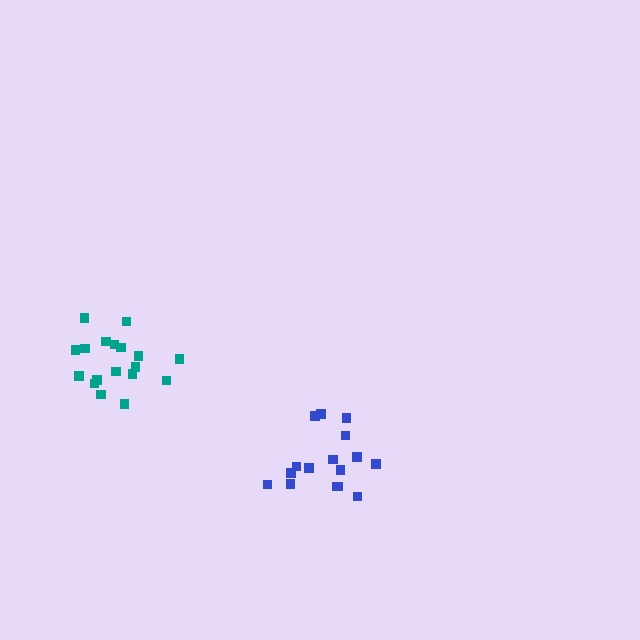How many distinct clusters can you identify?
There are 2 distinct clusters.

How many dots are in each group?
Group 1: 16 dots, Group 2: 18 dots (34 total).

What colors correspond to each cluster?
The clusters are colored: blue, teal.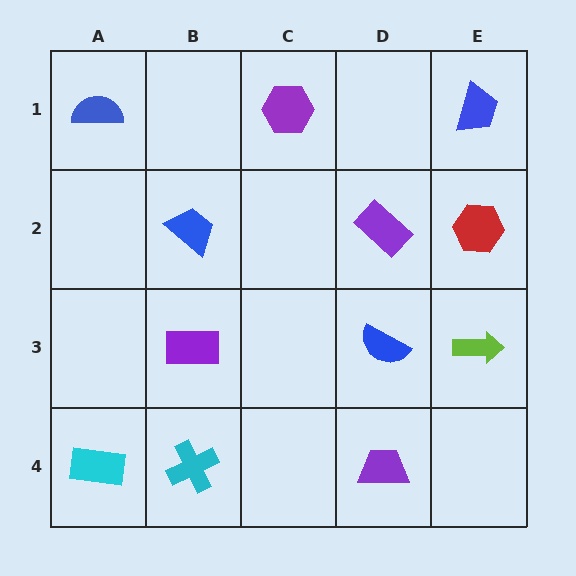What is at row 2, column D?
A purple rectangle.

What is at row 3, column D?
A blue semicircle.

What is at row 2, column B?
A blue trapezoid.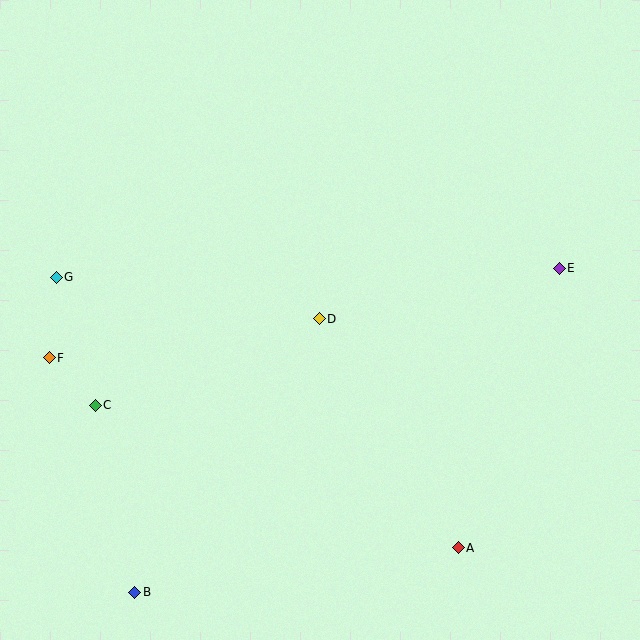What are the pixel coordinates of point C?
Point C is at (95, 405).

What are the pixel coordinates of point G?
Point G is at (56, 277).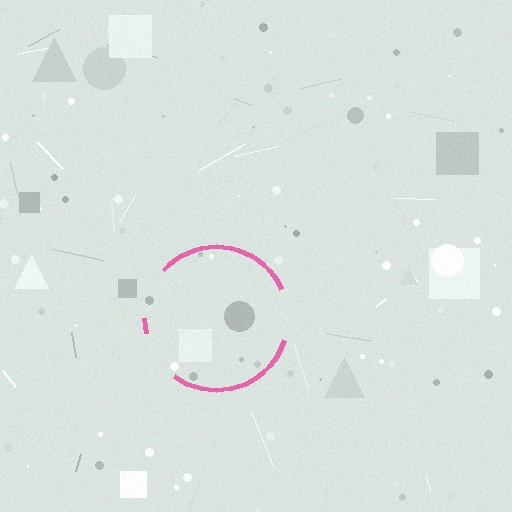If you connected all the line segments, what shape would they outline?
They would outline a circle.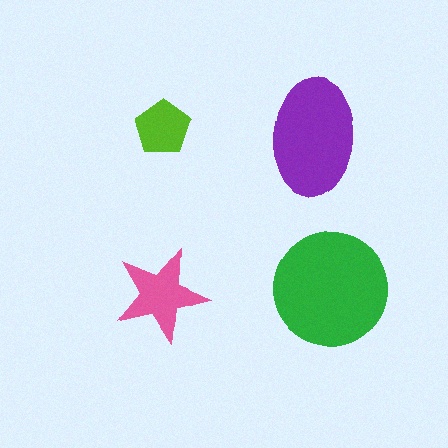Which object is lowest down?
The pink star is bottommost.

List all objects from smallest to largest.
The lime pentagon, the pink star, the purple ellipse, the green circle.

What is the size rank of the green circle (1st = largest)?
1st.